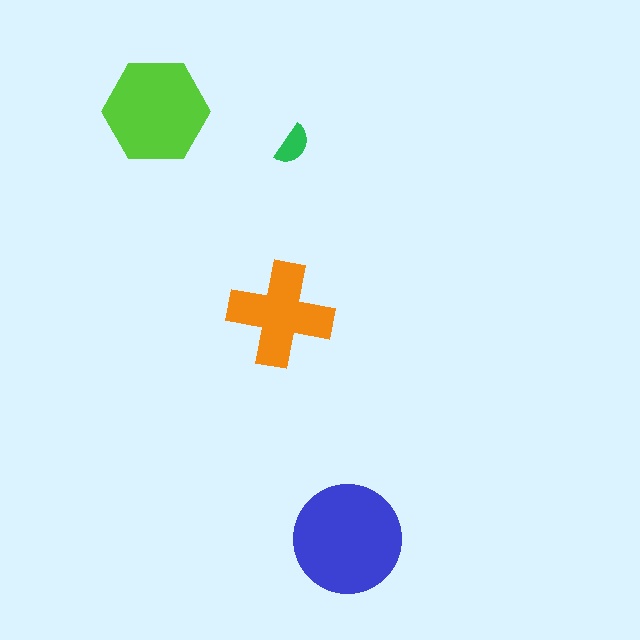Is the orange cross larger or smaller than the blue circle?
Smaller.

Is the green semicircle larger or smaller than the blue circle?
Smaller.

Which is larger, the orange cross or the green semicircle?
The orange cross.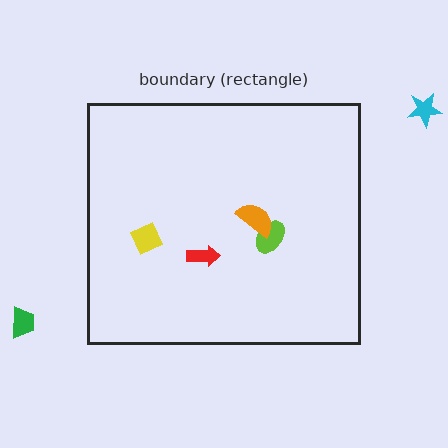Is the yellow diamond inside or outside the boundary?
Inside.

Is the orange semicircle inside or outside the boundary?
Inside.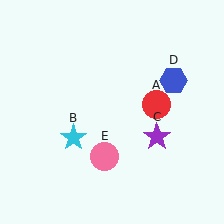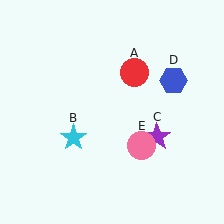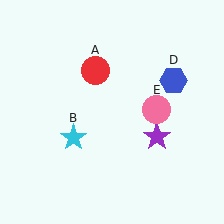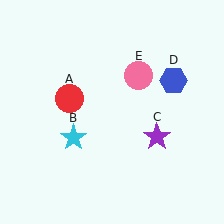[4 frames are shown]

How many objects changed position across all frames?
2 objects changed position: red circle (object A), pink circle (object E).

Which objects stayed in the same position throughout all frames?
Cyan star (object B) and purple star (object C) and blue hexagon (object D) remained stationary.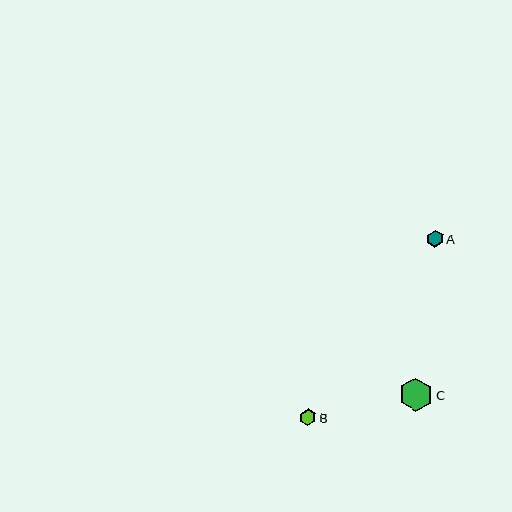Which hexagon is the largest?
Hexagon C is the largest with a size of approximately 34 pixels.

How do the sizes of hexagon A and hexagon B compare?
Hexagon A and hexagon B are approximately the same size.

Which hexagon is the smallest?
Hexagon B is the smallest with a size of approximately 17 pixels.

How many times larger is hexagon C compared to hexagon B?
Hexagon C is approximately 2.0 times the size of hexagon B.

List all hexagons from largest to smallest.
From largest to smallest: C, A, B.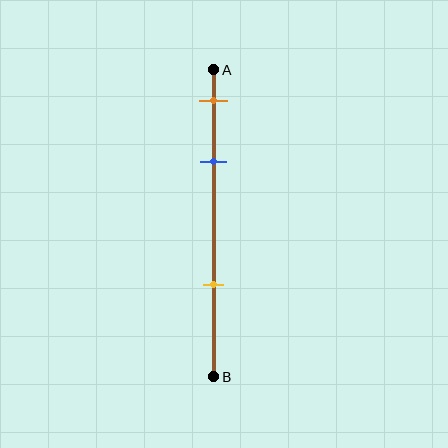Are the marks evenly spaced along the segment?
No, the marks are not evenly spaced.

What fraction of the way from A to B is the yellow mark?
The yellow mark is approximately 70% (0.7) of the way from A to B.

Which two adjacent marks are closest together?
The orange and blue marks are the closest adjacent pair.